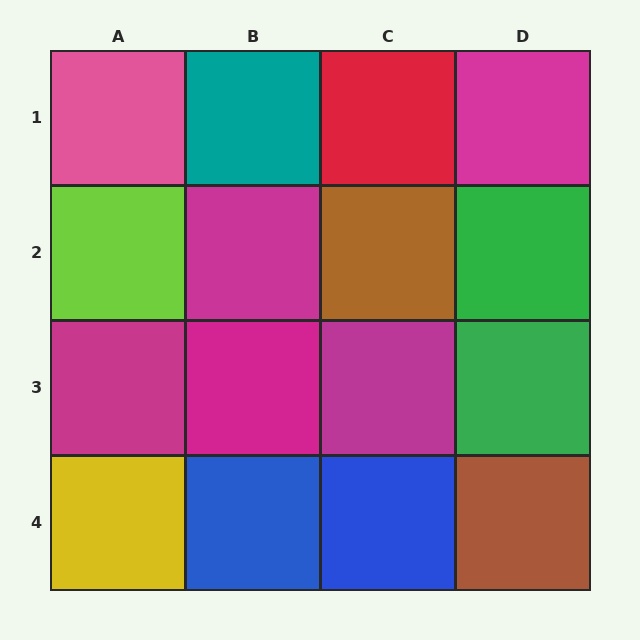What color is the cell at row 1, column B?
Teal.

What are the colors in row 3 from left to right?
Magenta, magenta, magenta, green.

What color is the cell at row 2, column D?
Green.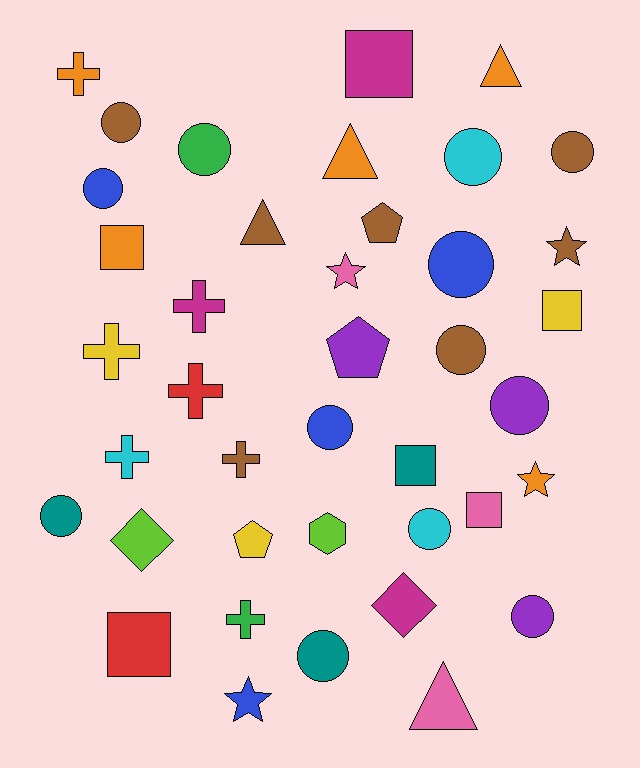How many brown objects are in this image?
There are 7 brown objects.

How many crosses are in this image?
There are 7 crosses.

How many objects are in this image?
There are 40 objects.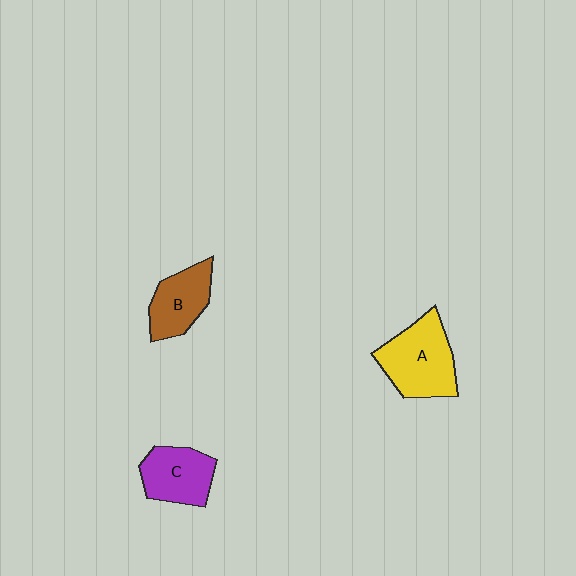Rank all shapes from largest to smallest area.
From largest to smallest: A (yellow), C (purple), B (brown).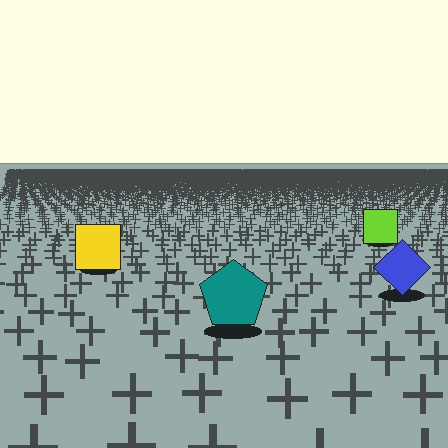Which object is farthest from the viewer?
The lime square is farthest from the viewer. It appears smaller and the ground texture around it is denser.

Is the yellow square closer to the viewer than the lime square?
Yes. The yellow square is closer — you can tell from the texture gradient: the ground texture is coarser near it.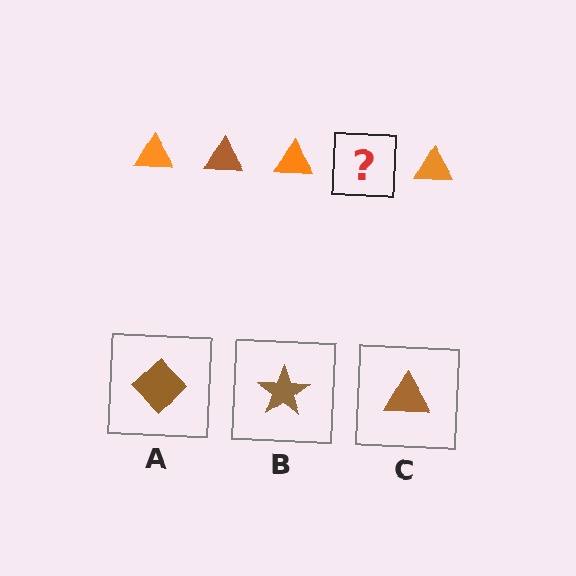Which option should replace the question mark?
Option C.